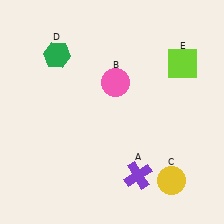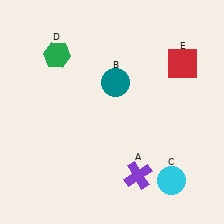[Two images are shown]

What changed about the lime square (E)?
In Image 1, E is lime. In Image 2, it changed to red.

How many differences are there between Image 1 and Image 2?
There are 3 differences between the two images.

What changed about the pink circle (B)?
In Image 1, B is pink. In Image 2, it changed to teal.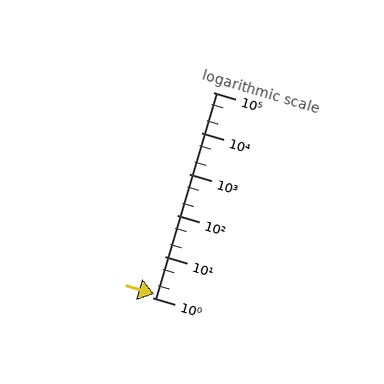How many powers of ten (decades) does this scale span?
The scale spans 5 decades, from 1 to 100000.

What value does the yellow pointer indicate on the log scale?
The pointer indicates approximately 1.2.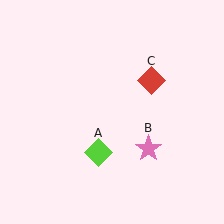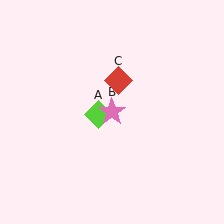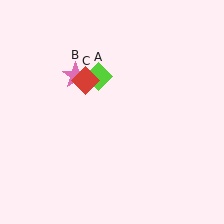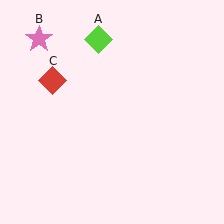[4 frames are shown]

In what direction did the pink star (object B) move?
The pink star (object B) moved up and to the left.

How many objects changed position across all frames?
3 objects changed position: lime diamond (object A), pink star (object B), red diamond (object C).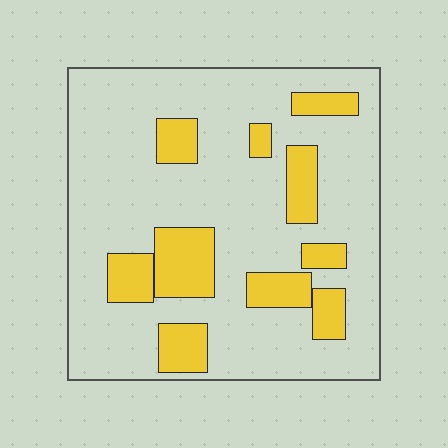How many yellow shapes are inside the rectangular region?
10.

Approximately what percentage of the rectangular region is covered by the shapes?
Approximately 20%.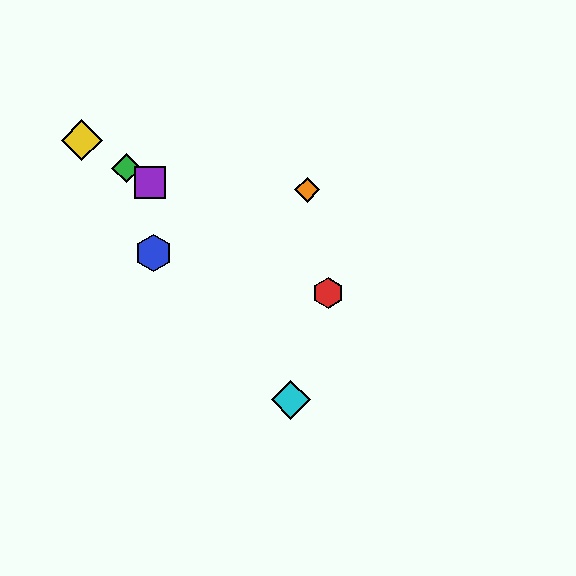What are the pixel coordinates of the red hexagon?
The red hexagon is at (328, 293).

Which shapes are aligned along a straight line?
The red hexagon, the green diamond, the yellow diamond, the purple square are aligned along a straight line.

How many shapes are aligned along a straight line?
4 shapes (the red hexagon, the green diamond, the yellow diamond, the purple square) are aligned along a straight line.